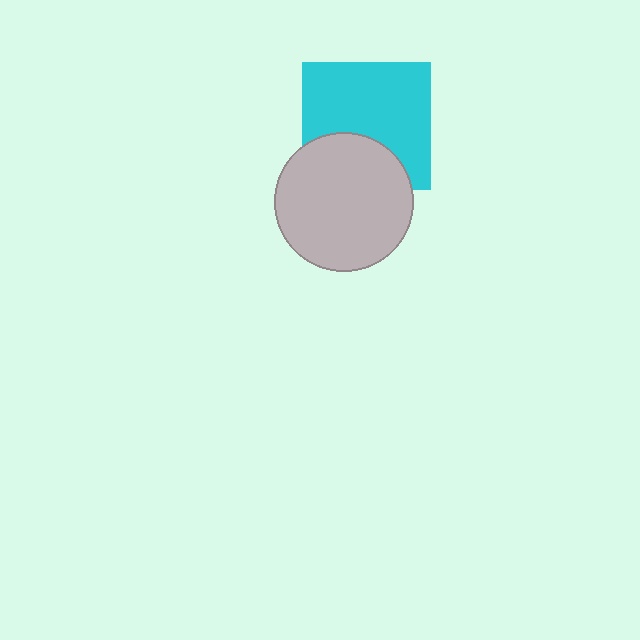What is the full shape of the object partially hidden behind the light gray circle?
The partially hidden object is a cyan square.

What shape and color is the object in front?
The object in front is a light gray circle.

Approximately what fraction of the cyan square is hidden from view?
Roughly 31% of the cyan square is hidden behind the light gray circle.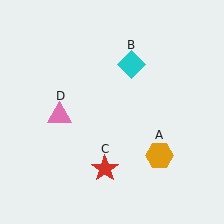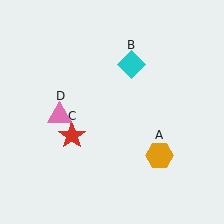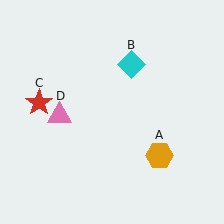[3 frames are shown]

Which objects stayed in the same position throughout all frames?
Orange hexagon (object A) and cyan diamond (object B) and pink triangle (object D) remained stationary.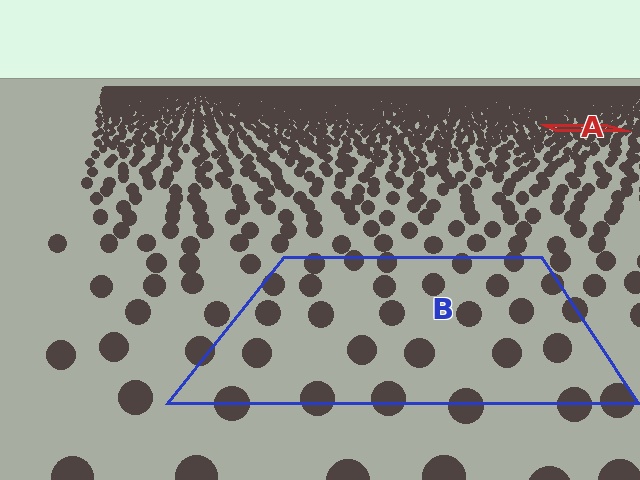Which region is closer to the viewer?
Region B is closer. The texture elements there are larger and more spread out.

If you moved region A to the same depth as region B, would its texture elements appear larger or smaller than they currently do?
They would appear larger. At a closer depth, the same texture elements are projected at a bigger on-screen size.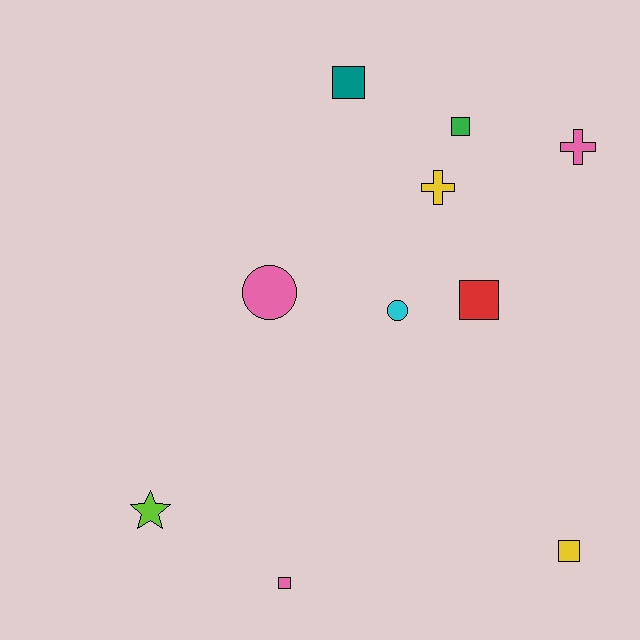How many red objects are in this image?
There is 1 red object.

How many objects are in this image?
There are 10 objects.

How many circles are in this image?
There are 2 circles.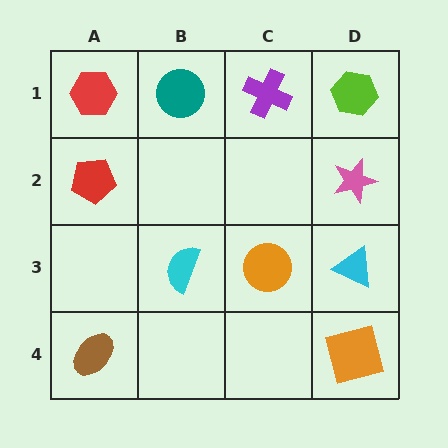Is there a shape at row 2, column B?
No, that cell is empty.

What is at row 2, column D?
A pink star.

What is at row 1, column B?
A teal circle.